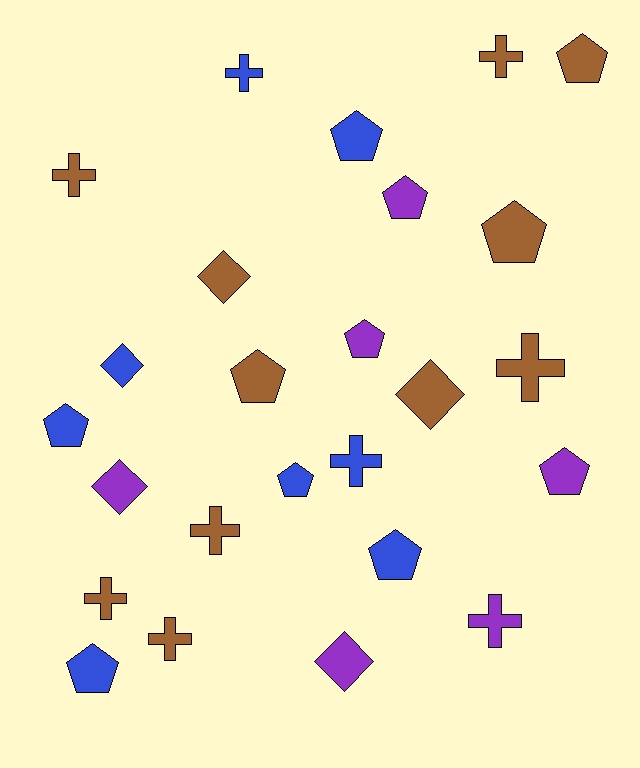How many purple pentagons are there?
There are 3 purple pentagons.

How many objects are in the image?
There are 25 objects.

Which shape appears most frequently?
Pentagon, with 11 objects.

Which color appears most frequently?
Brown, with 11 objects.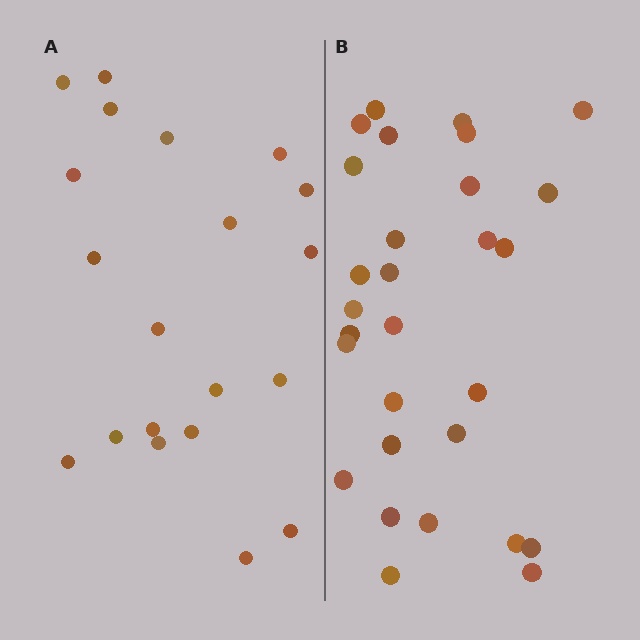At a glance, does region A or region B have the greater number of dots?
Region B (the right region) has more dots.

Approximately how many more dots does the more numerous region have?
Region B has roughly 8 or so more dots than region A.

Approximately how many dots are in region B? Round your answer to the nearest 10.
About 30 dots. (The exact count is 29, which rounds to 30.)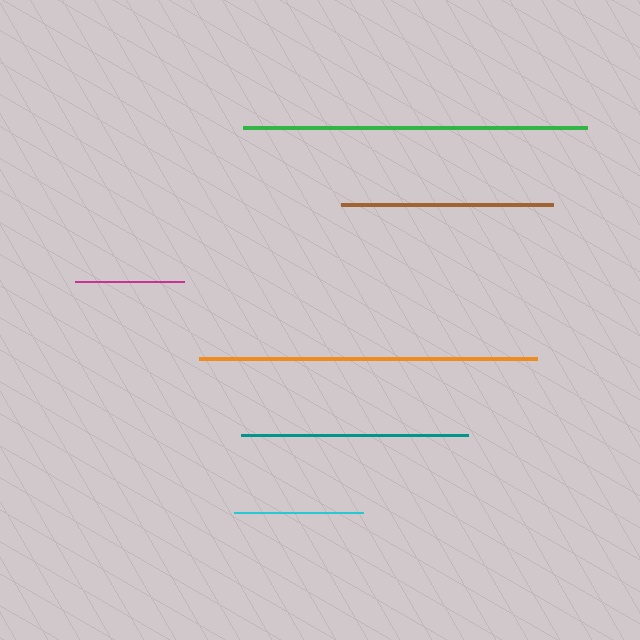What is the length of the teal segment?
The teal segment is approximately 227 pixels long.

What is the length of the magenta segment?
The magenta segment is approximately 109 pixels long.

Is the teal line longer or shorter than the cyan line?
The teal line is longer than the cyan line.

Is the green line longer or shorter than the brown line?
The green line is longer than the brown line.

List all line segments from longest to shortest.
From longest to shortest: green, orange, teal, brown, cyan, magenta.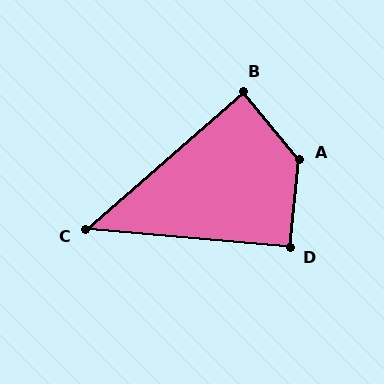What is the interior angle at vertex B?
Approximately 89 degrees (approximately right).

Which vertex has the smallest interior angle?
C, at approximately 46 degrees.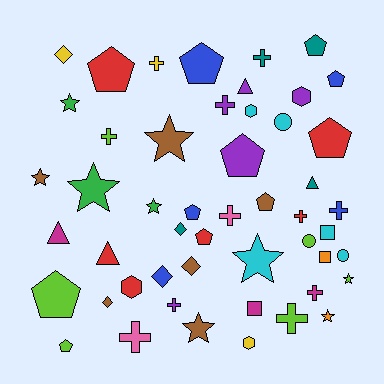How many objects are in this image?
There are 50 objects.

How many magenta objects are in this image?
There are 3 magenta objects.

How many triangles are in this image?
There are 4 triangles.